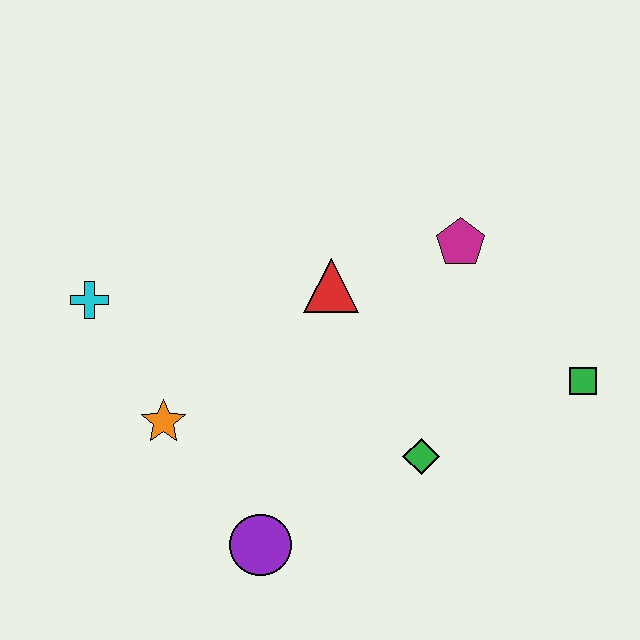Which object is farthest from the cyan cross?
The green square is farthest from the cyan cross.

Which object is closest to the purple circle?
The orange star is closest to the purple circle.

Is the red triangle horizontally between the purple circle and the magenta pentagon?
Yes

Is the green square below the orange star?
No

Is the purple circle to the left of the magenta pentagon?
Yes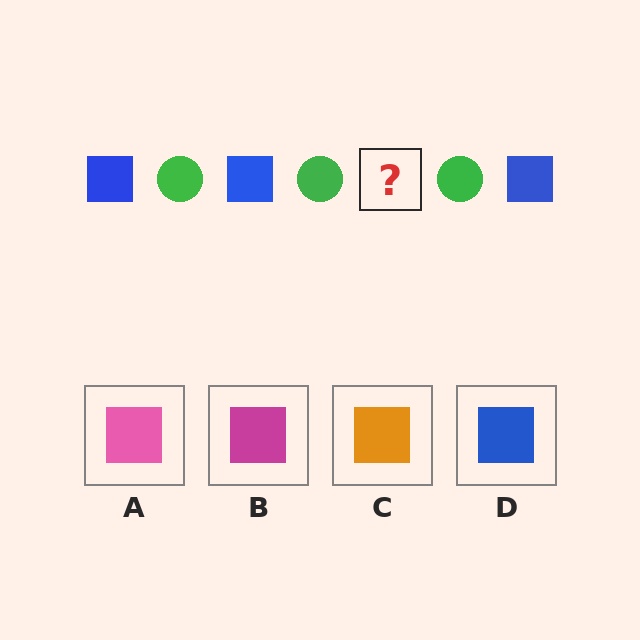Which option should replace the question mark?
Option D.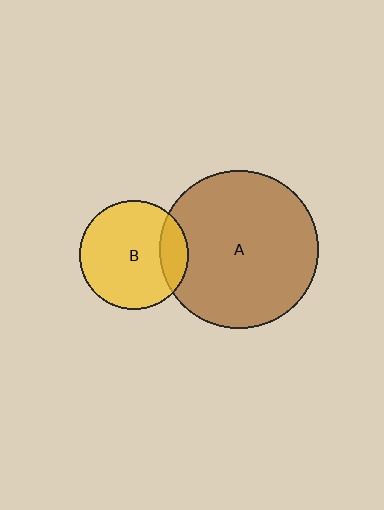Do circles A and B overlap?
Yes.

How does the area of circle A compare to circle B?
Approximately 2.1 times.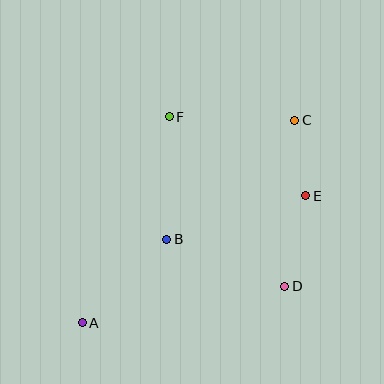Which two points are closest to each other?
Points C and E are closest to each other.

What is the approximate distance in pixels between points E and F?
The distance between E and F is approximately 158 pixels.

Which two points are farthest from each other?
Points A and C are farthest from each other.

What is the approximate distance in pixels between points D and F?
The distance between D and F is approximately 205 pixels.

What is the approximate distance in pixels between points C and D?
The distance between C and D is approximately 166 pixels.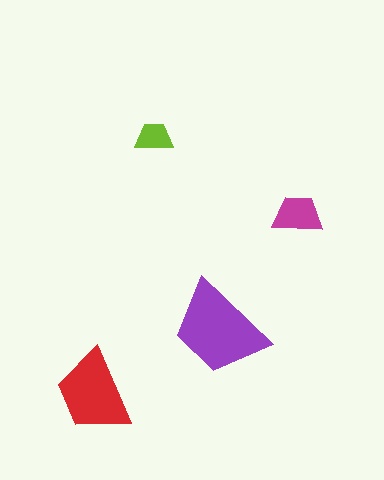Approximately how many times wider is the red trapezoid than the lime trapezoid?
About 2.5 times wider.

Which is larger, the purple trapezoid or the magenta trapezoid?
The purple one.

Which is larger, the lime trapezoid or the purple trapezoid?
The purple one.